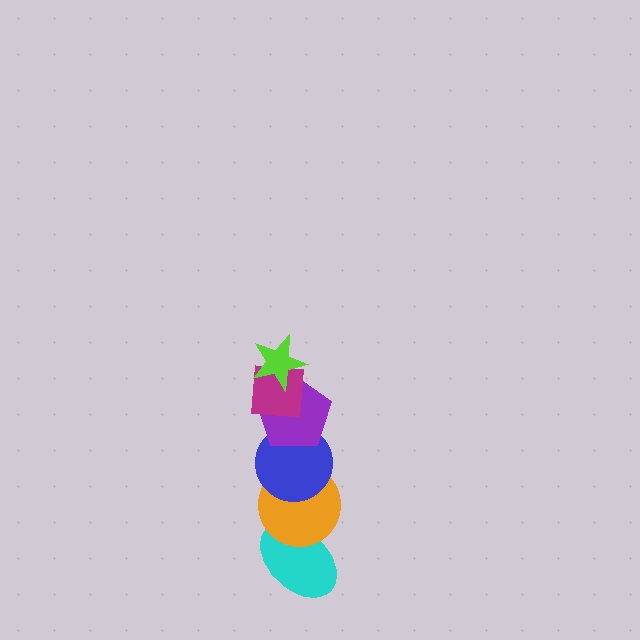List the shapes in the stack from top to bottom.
From top to bottom: the lime star, the magenta square, the purple pentagon, the blue circle, the orange circle, the cyan ellipse.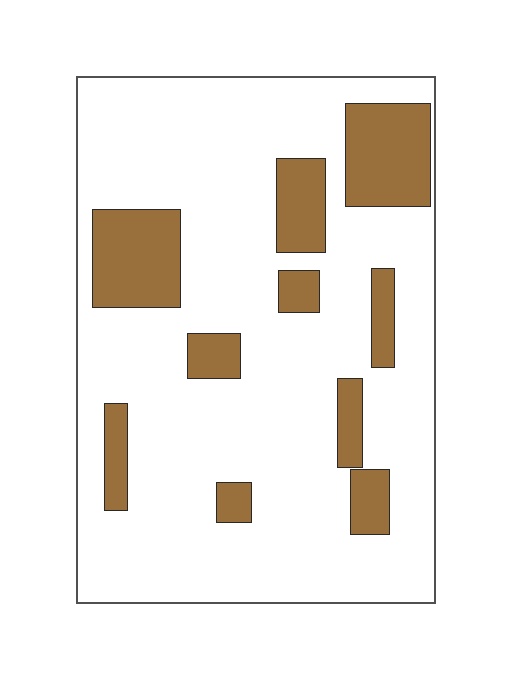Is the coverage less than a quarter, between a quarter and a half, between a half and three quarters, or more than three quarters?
Less than a quarter.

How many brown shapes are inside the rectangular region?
10.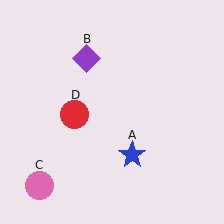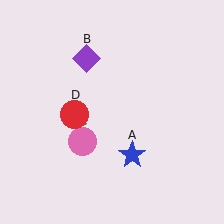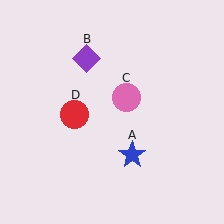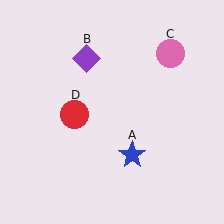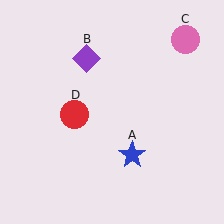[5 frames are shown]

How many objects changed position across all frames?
1 object changed position: pink circle (object C).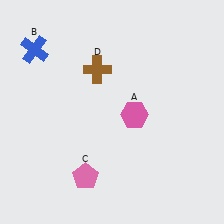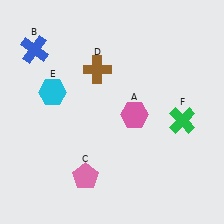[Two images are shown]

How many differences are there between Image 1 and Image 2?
There are 2 differences between the two images.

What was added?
A cyan hexagon (E), a green cross (F) were added in Image 2.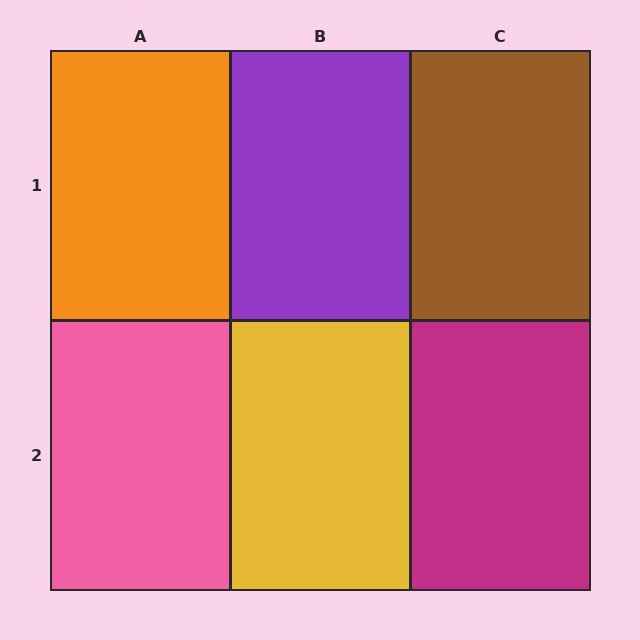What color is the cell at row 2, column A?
Pink.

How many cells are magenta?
1 cell is magenta.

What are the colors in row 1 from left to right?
Orange, purple, brown.